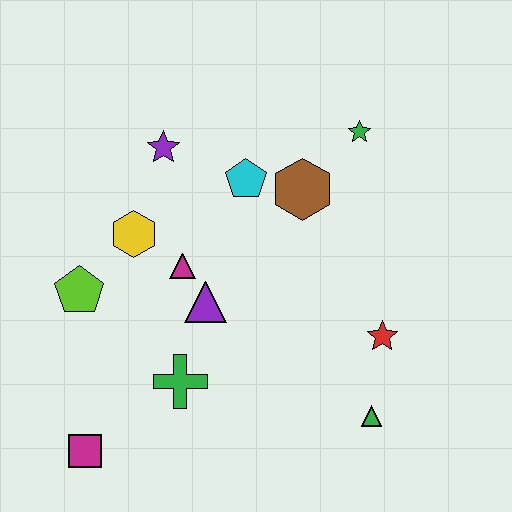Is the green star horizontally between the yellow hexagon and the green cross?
No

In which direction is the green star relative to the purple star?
The green star is to the right of the purple star.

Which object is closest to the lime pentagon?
The yellow hexagon is closest to the lime pentagon.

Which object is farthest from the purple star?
The green triangle is farthest from the purple star.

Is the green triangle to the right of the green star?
Yes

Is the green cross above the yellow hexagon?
No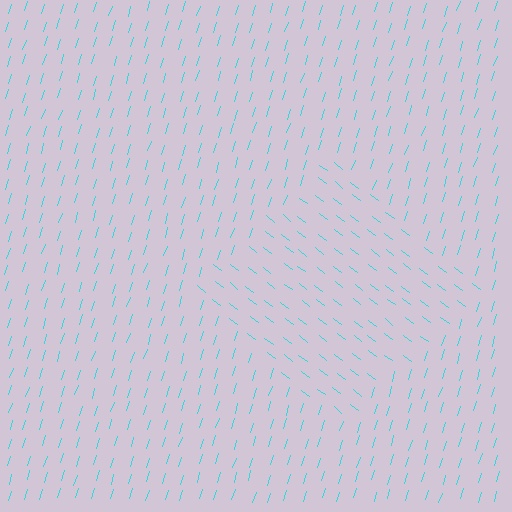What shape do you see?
I see a diamond.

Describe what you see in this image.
The image is filled with small cyan line segments. A diamond region in the image has lines oriented differently from the surrounding lines, creating a visible texture boundary.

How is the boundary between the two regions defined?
The boundary is defined purely by a change in line orientation (approximately 71 degrees difference). All lines are the same color and thickness.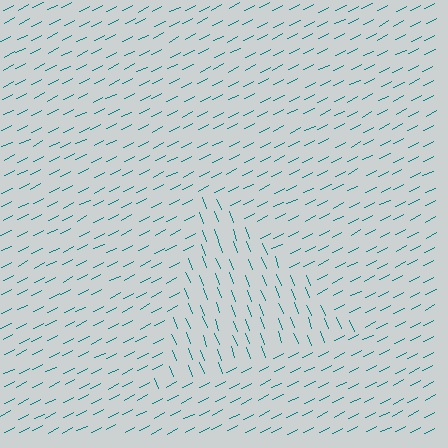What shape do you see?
I see a triangle.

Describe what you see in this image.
The image is filled with small teal line segments. A triangle region in the image has lines oriented differently from the surrounding lines, creating a visible texture boundary.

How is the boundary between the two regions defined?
The boundary is defined purely by a change in line orientation (approximately 85 degrees difference). All lines are the same color and thickness.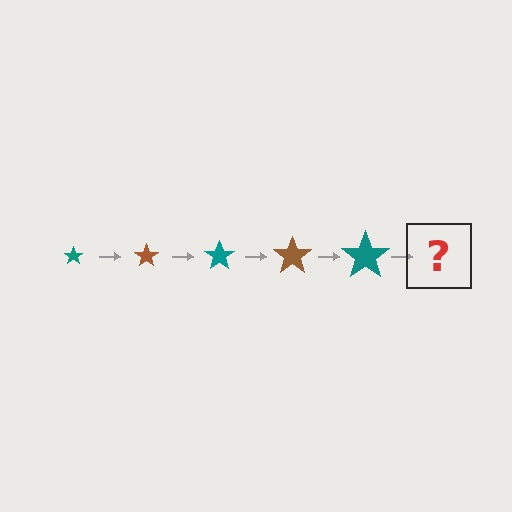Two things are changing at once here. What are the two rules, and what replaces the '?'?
The two rules are that the star grows larger each step and the color cycles through teal and brown. The '?' should be a brown star, larger than the previous one.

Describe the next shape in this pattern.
It should be a brown star, larger than the previous one.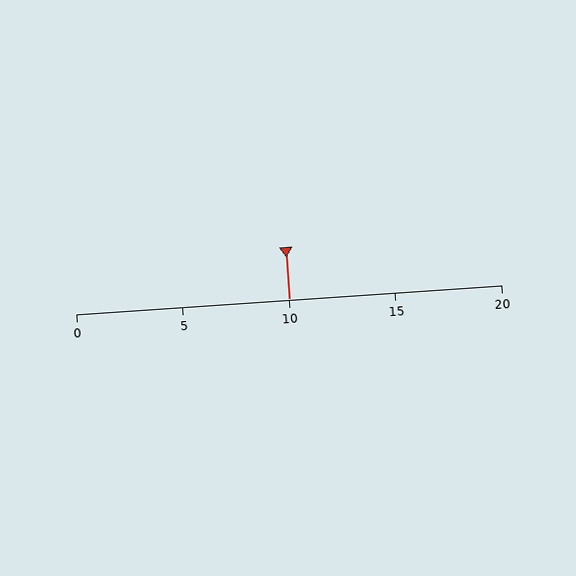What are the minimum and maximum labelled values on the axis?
The axis runs from 0 to 20.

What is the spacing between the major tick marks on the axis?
The major ticks are spaced 5 apart.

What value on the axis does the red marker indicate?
The marker indicates approximately 10.